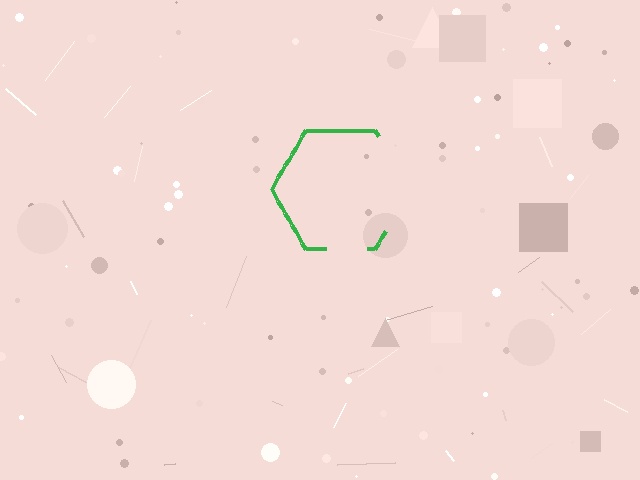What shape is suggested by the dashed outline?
The dashed outline suggests a hexagon.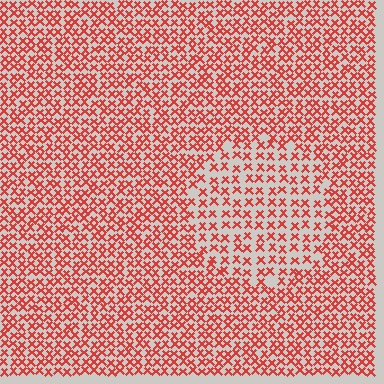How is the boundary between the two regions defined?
The boundary is defined by a change in element density (approximately 1.7x ratio). All elements are the same color, size, and shape.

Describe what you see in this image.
The image contains small red elements arranged at two different densities. A circle-shaped region is visible where the elements are less densely packed than the surrounding area.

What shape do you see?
I see a circle.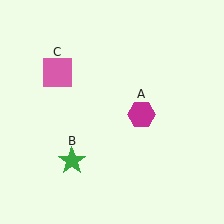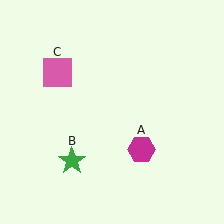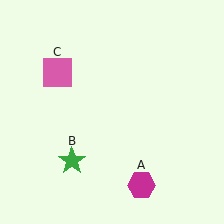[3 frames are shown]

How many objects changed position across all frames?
1 object changed position: magenta hexagon (object A).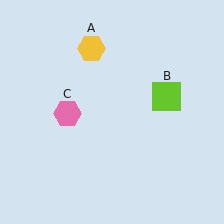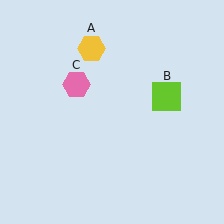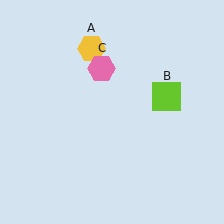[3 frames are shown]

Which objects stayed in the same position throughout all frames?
Yellow hexagon (object A) and lime square (object B) remained stationary.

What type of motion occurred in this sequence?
The pink hexagon (object C) rotated clockwise around the center of the scene.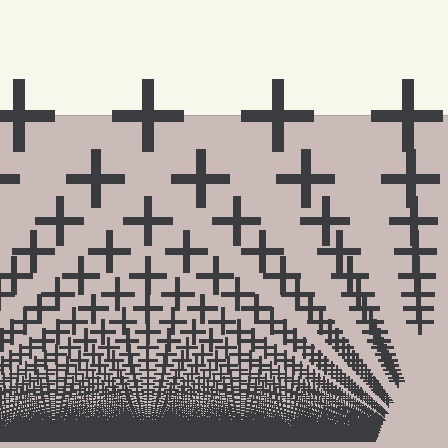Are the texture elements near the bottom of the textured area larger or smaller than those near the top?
Smaller. The gradient is inverted — elements near the bottom are smaller and denser.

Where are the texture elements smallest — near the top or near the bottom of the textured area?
Near the bottom.